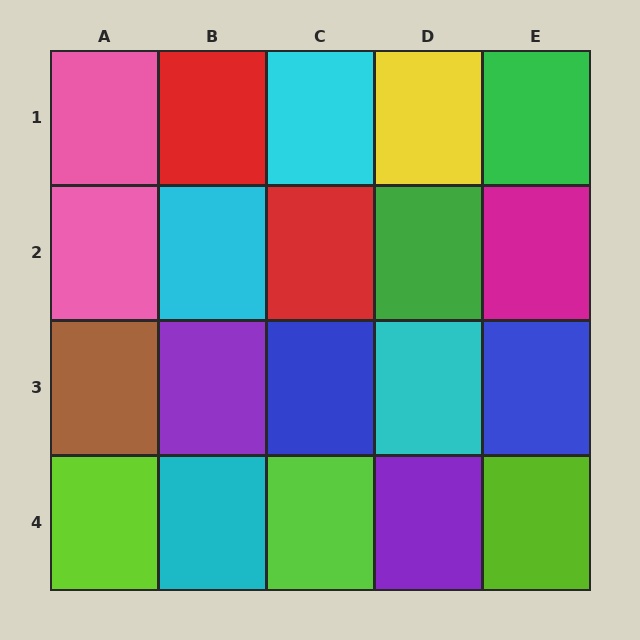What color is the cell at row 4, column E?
Lime.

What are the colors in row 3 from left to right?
Brown, purple, blue, cyan, blue.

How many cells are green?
2 cells are green.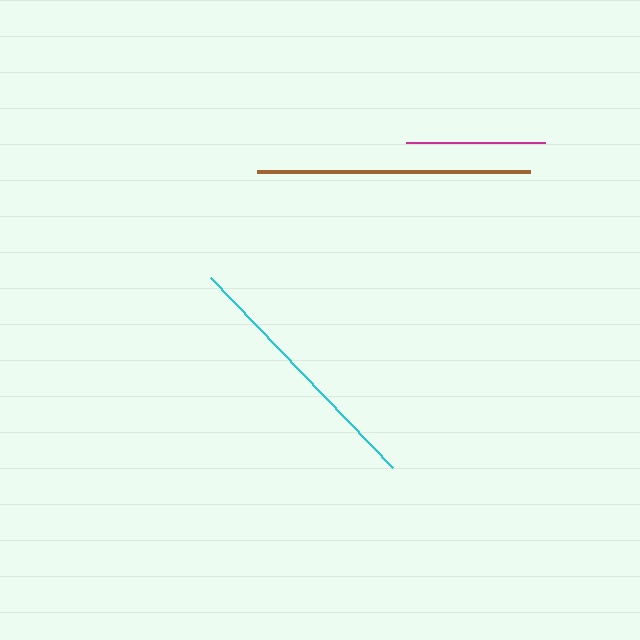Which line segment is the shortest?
The magenta line is the shortest at approximately 139 pixels.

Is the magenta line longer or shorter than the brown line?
The brown line is longer than the magenta line.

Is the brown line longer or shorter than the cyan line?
The brown line is longer than the cyan line.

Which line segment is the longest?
The brown line is the longest at approximately 273 pixels.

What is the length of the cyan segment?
The cyan segment is approximately 264 pixels long.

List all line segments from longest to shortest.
From longest to shortest: brown, cyan, magenta.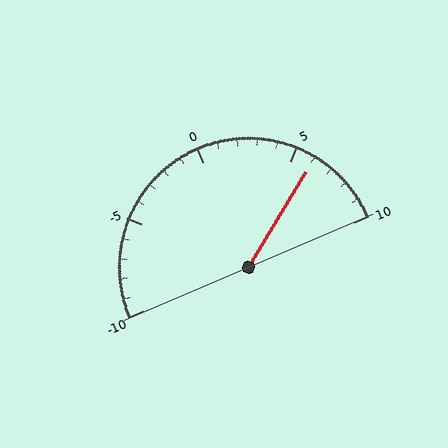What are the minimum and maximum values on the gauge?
The gauge ranges from -10 to 10.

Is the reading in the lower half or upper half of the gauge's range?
The reading is in the upper half of the range (-10 to 10).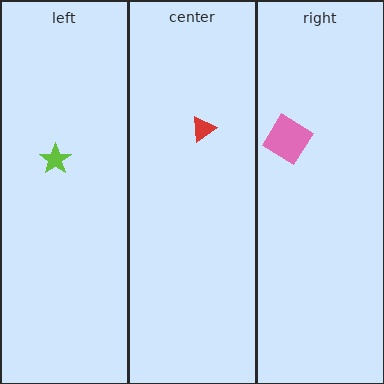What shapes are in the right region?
The pink diamond.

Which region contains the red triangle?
The center region.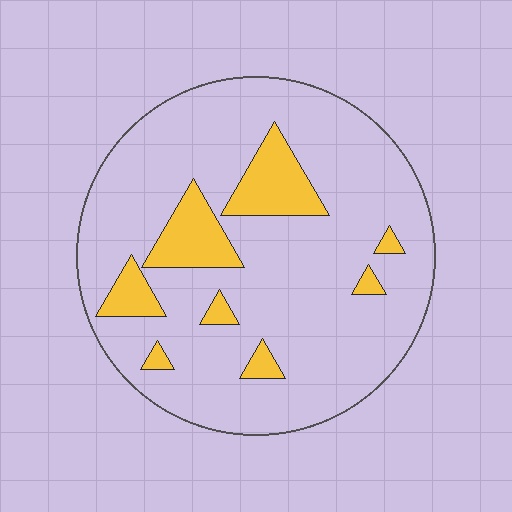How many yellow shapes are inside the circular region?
8.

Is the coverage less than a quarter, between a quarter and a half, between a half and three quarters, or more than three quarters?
Less than a quarter.